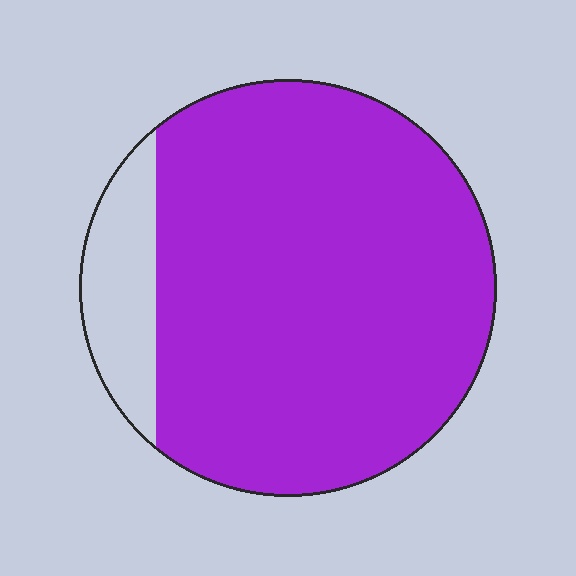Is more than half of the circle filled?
Yes.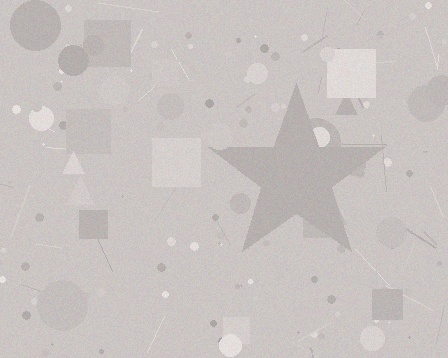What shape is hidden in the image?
A star is hidden in the image.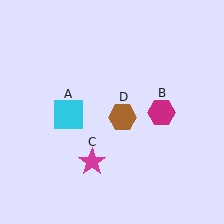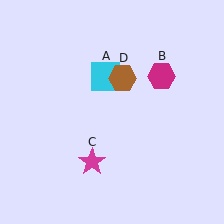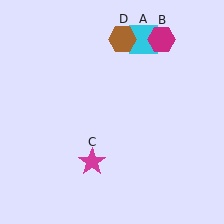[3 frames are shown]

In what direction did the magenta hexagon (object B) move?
The magenta hexagon (object B) moved up.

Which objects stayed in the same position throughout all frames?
Magenta star (object C) remained stationary.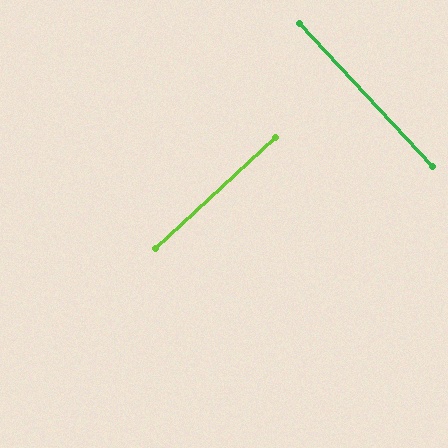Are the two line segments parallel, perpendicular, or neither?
Perpendicular — they meet at approximately 90°.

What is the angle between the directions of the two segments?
Approximately 90 degrees.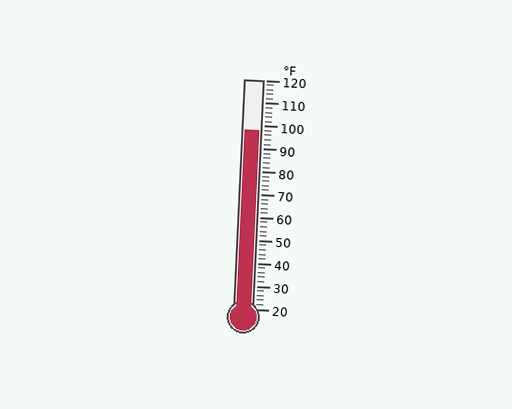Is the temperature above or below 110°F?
The temperature is below 110°F.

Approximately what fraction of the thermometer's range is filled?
The thermometer is filled to approximately 80% of its range.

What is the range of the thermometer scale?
The thermometer scale ranges from 20°F to 120°F.